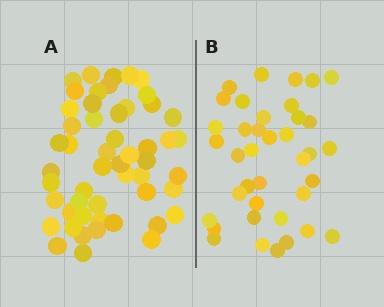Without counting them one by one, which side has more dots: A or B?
Region A (the left region) has more dots.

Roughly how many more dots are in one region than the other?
Region A has approximately 15 more dots than region B.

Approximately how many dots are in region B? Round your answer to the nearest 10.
About 40 dots. (The exact count is 38, which rounds to 40.)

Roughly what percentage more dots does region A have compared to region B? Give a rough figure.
About 35% more.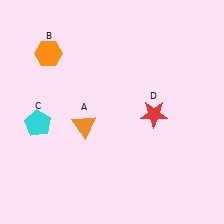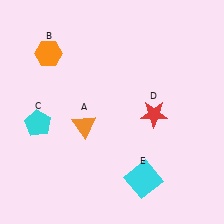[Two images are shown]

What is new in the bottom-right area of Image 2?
A cyan square (E) was added in the bottom-right area of Image 2.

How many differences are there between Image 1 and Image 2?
There is 1 difference between the two images.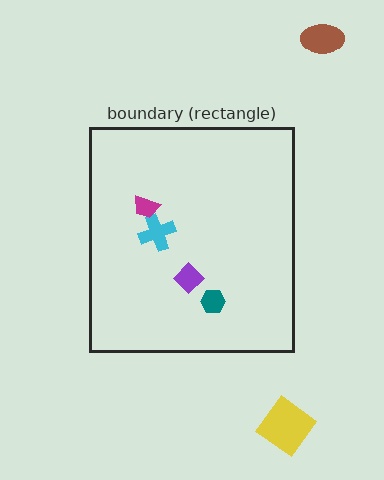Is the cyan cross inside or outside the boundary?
Inside.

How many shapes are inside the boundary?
4 inside, 2 outside.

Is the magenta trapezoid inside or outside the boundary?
Inside.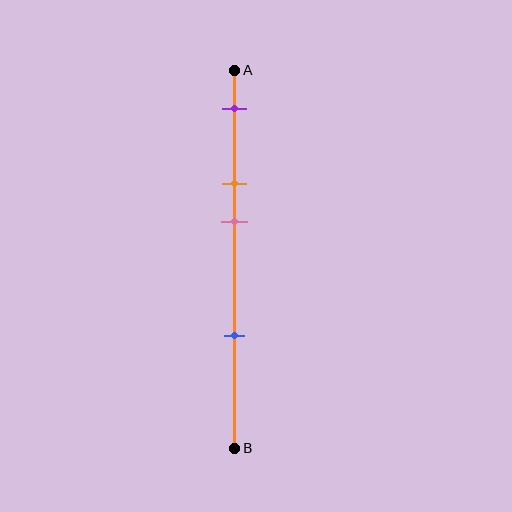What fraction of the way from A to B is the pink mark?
The pink mark is approximately 40% (0.4) of the way from A to B.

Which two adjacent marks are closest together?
The orange and pink marks are the closest adjacent pair.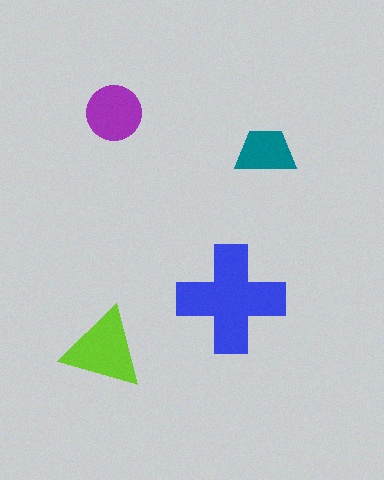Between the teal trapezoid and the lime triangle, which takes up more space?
The lime triangle.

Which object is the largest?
The blue cross.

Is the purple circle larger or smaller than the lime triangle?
Smaller.